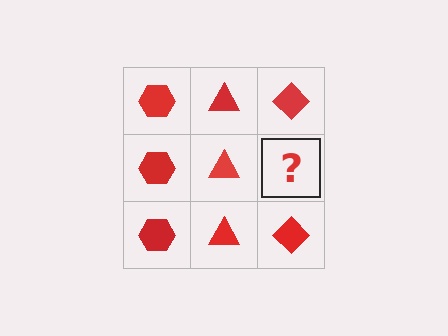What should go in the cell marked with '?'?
The missing cell should contain a red diamond.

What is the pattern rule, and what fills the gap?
The rule is that each column has a consistent shape. The gap should be filled with a red diamond.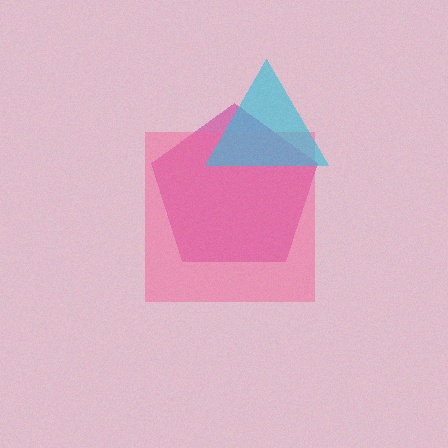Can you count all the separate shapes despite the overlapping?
Yes, there are 3 separate shapes.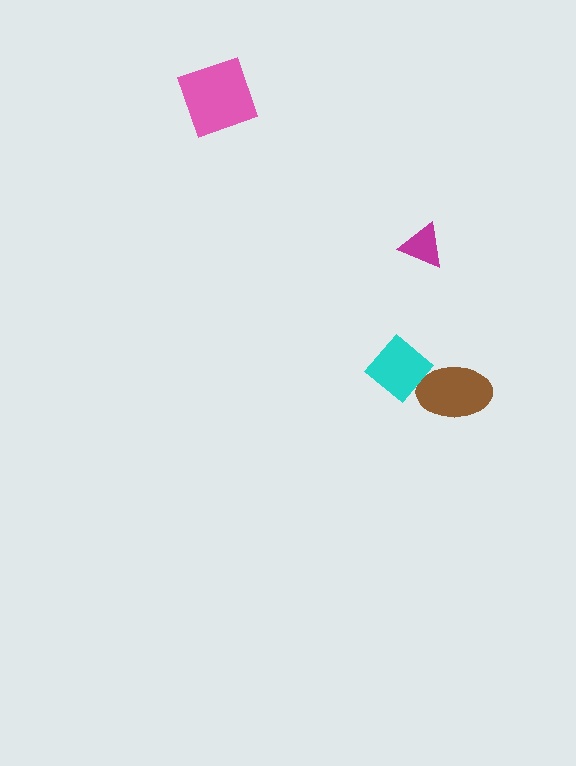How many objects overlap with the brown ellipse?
1 object overlaps with the brown ellipse.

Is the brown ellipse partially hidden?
Yes, it is partially covered by another shape.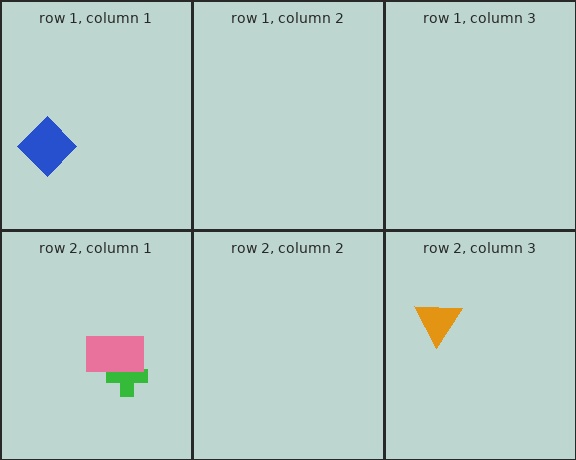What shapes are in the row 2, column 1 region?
The green cross, the pink rectangle.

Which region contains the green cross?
The row 2, column 1 region.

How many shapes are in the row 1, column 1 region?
1.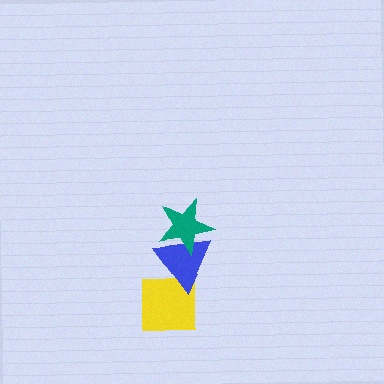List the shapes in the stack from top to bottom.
From top to bottom: the teal star, the blue triangle, the yellow square.